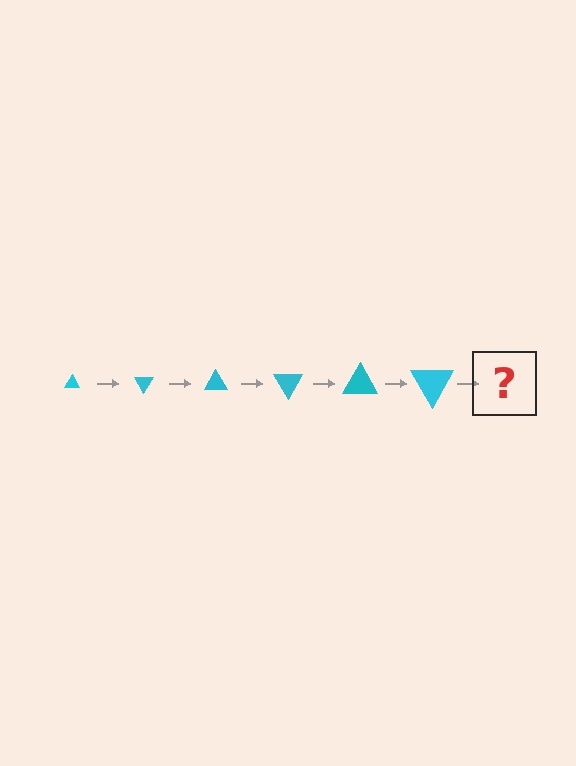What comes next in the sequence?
The next element should be a triangle, larger than the previous one and rotated 360 degrees from the start.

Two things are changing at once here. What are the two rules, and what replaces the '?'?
The two rules are that the triangle grows larger each step and it rotates 60 degrees each step. The '?' should be a triangle, larger than the previous one and rotated 360 degrees from the start.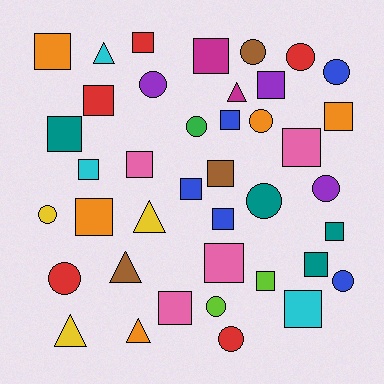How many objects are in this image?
There are 40 objects.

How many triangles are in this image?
There are 6 triangles.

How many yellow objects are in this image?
There are 3 yellow objects.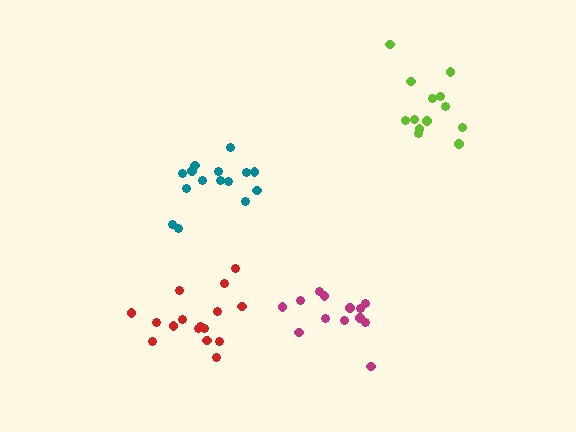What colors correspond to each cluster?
The clusters are colored: magenta, lime, red, teal.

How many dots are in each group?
Group 1: 14 dots, Group 2: 13 dots, Group 3: 17 dots, Group 4: 15 dots (59 total).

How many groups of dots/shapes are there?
There are 4 groups.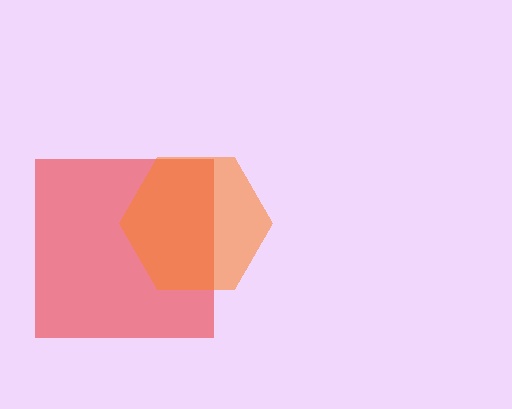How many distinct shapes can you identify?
There are 2 distinct shapes: a red square, an orange hexagon.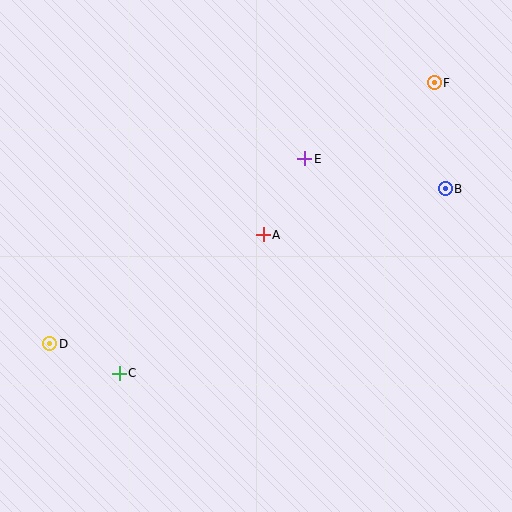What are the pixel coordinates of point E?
Point E is at (305, 159).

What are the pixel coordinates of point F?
Point F is at (434, 83).